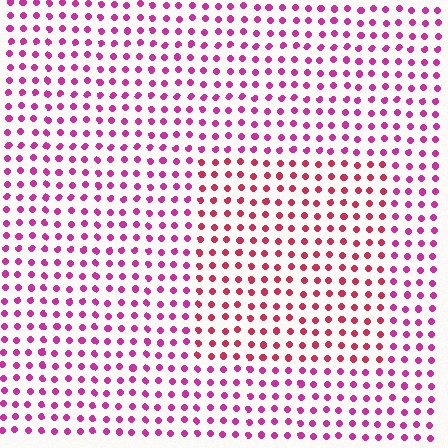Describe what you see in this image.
The image is filled with small magenta elements in a uniform arrangement. A rectangle-shaped region is visible where the elements are tinted to a slightly different hue, forming a subtle color boundary.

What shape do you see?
I see a rectangle.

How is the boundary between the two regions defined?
The boundary is defined purely by a slight shift in hue (about 29 degrees). Spacing, size, and orientation are identical on both sides.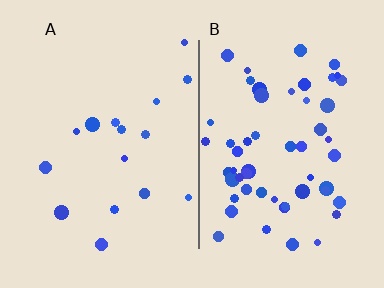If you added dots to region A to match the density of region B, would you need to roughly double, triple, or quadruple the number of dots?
Approximately quadruple.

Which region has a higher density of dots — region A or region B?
B (the right).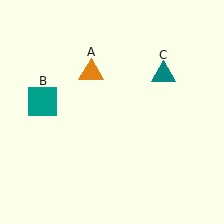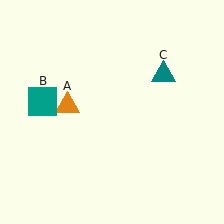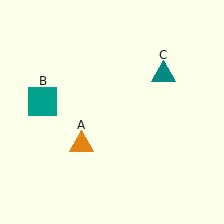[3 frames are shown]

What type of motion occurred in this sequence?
The orange triangle (object A) rotated counterclockwise around the center of the scene.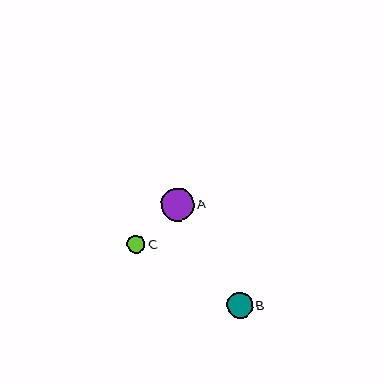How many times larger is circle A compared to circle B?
Circle A is approximately 1.3 times the size of circle B.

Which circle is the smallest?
Circle C is the smallest with a size of approximately 18 pixels.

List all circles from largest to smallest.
From largest to smallest: A, B, C.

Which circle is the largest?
Circle A is the largest with a size of approximately 33 pixels.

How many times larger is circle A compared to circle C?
Circle A is approximately 1.9 times the size of circle C.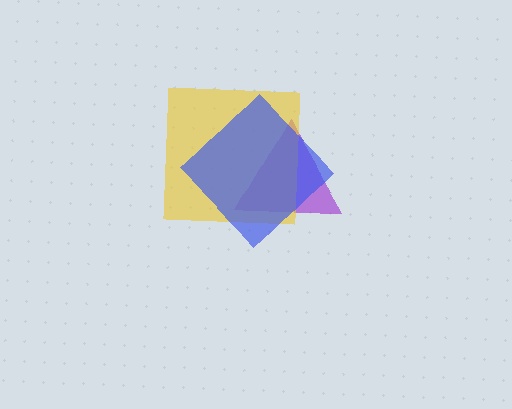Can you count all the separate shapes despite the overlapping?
Yes, there are 3 separate shapes.